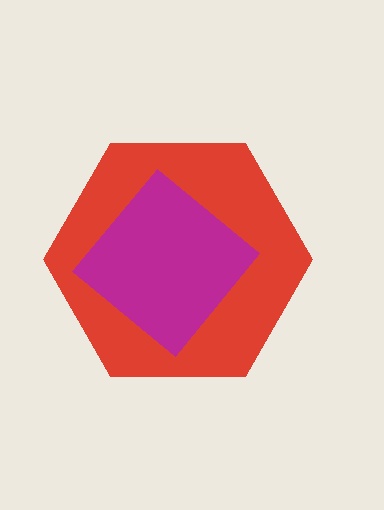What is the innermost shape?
The magenta diamond.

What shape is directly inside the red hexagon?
The magenta diamond.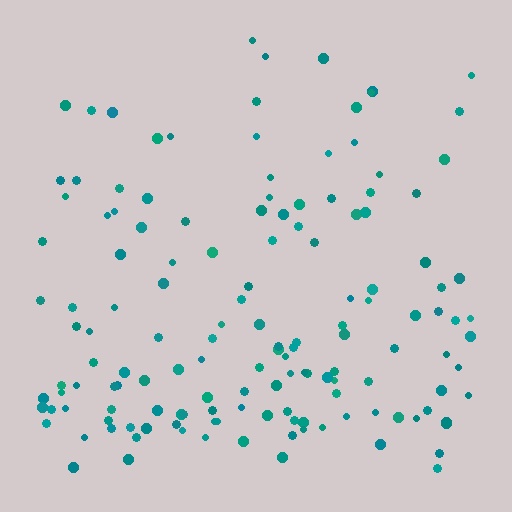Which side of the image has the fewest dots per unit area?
The top.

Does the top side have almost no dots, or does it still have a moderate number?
Still a moderate number, just noticeably fewer than the bottom.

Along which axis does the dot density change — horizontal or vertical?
Vertical.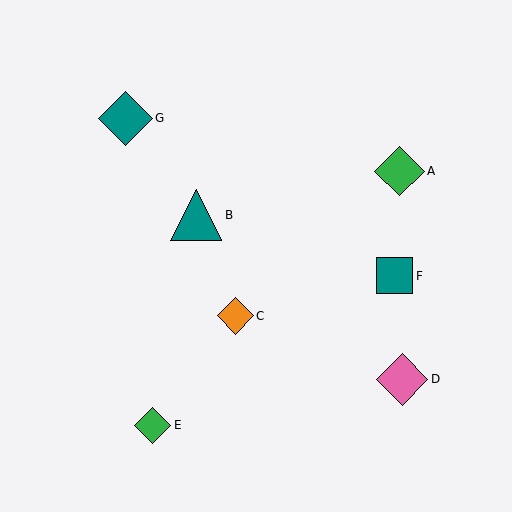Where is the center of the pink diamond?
The center of the pink diamond is at (402, 379).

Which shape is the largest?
The teal diamond (labeled G) is the largest.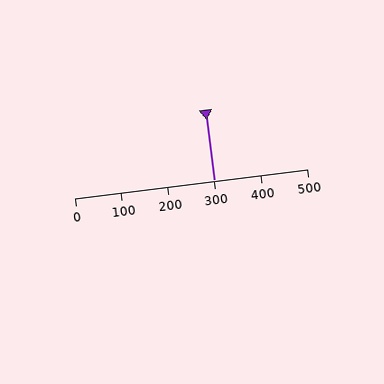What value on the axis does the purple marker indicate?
The marker indicates approximately 300.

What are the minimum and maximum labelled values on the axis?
The axis runs from 0 to 500.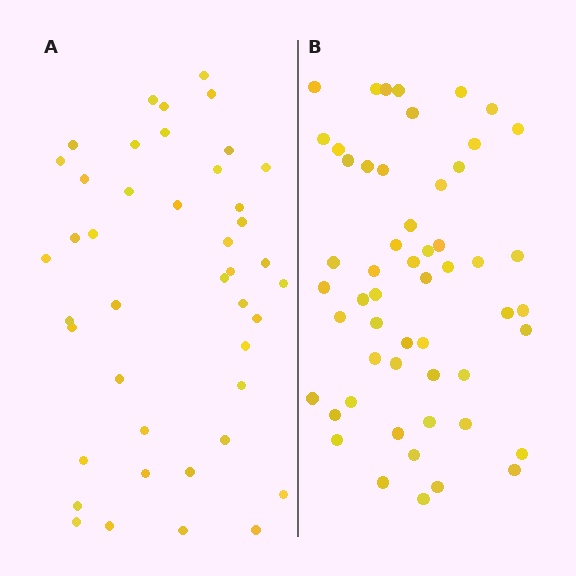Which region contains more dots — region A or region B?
Region B (the right region) has more dots.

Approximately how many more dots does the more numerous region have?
Region B has roughly 12 or so more dots than region A.